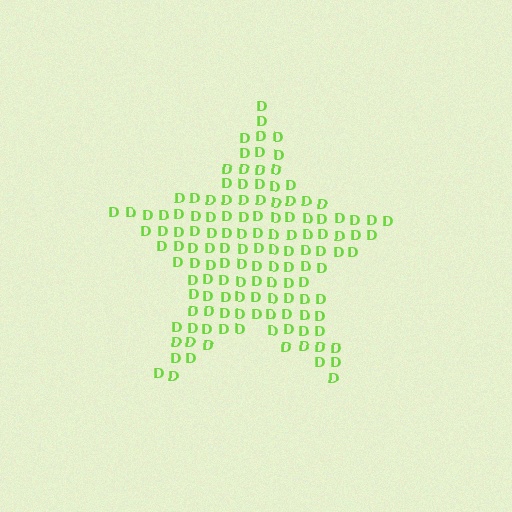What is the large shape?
The large shape is a star.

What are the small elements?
The small elements are letter D's.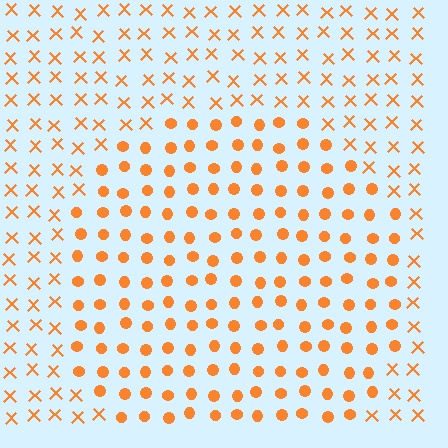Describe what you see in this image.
The image is filled with small orange elements arranged in a uniform grid. A circle-shaped region contains circles, while the surrounding area contains X marks. The boundary is defined purely by the change in element shape.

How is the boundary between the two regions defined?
The boundary is defined by a change in element shape: circles inside vs. X marks outside. All elements share the same color and spacing.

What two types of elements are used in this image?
The image uses circles inside the circle region and X marks outside it.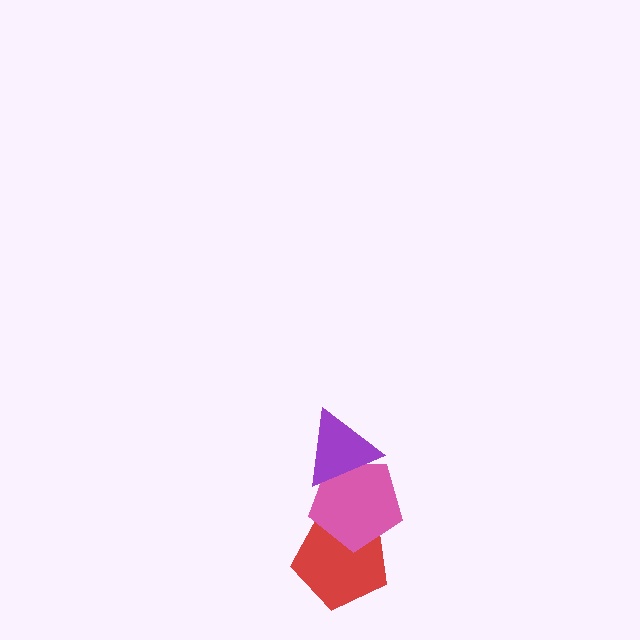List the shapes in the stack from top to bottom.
From top to bottom: the purple triangle, the pink pentagon, the red pentagon.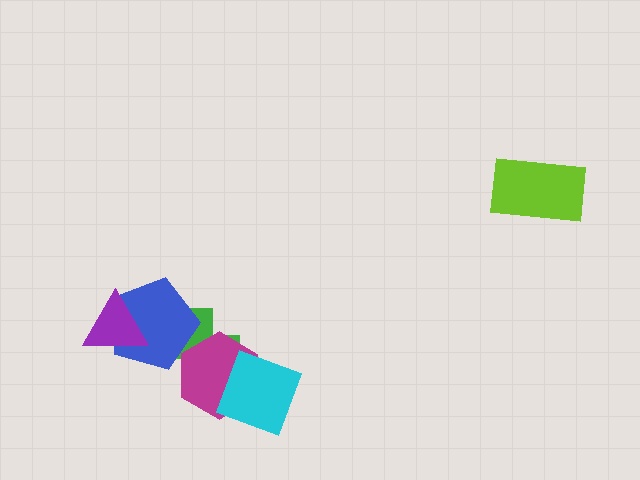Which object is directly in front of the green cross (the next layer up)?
The magenta hexagon is directly in front of the green cross.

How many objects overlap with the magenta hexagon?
2 objects overlap with the magenta hexagon.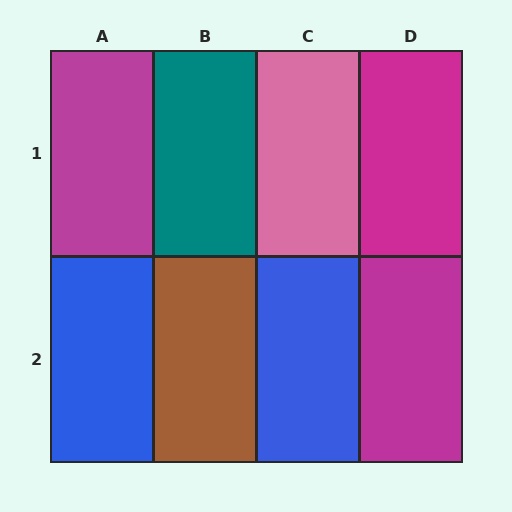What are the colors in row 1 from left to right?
Magenta, teal, pink, magenta.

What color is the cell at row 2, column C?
Blue.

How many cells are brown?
1 cell is brown.